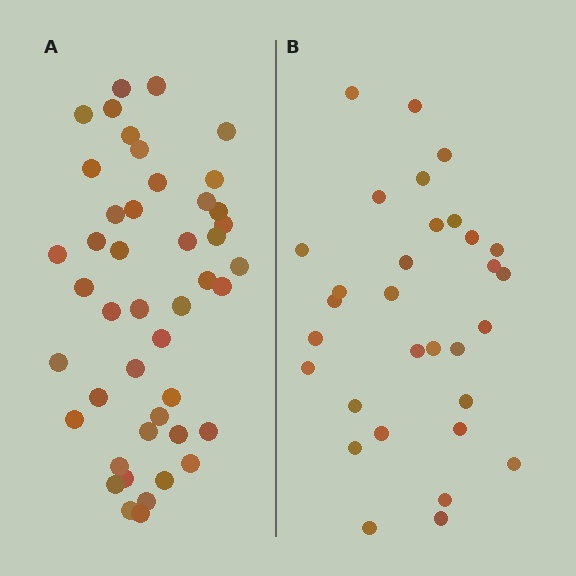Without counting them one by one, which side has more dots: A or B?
Region A (the left region) has more dots.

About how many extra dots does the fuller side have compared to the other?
Region A has approximately 15 more dots than region B.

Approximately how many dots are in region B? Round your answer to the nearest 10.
About 30 dots. (The exact count is 31, which rounds to 30.)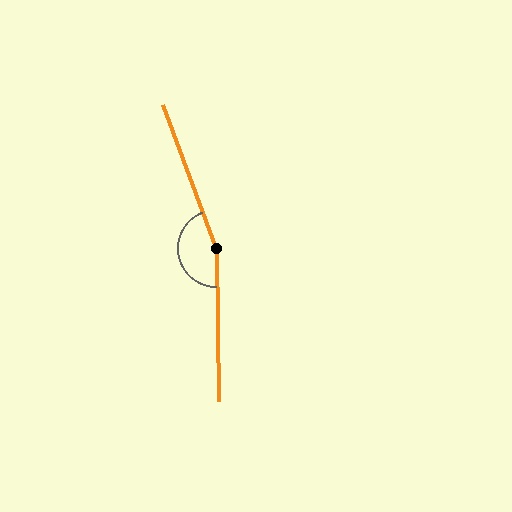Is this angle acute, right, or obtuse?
It is obtuse.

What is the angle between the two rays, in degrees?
Approximately 160 degrees.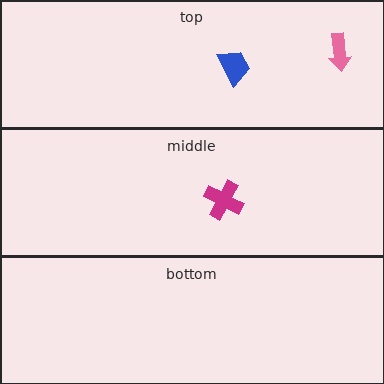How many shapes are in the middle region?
1.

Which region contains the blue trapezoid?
The top region.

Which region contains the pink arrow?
The top region.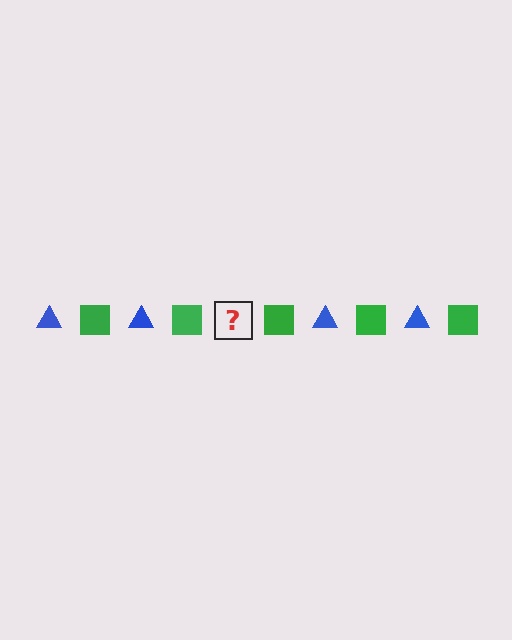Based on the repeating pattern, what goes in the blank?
The blank should be a blue triangle.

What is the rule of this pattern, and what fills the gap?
The rule is that the pattern alternates between blue triangle and green square. The gap should be filled with a blue triangle.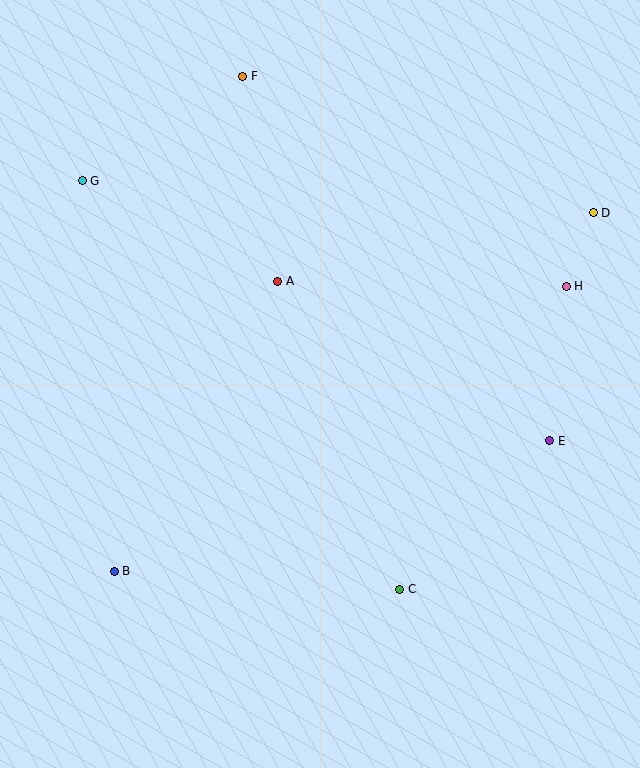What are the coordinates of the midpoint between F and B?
The midpoint between F and B is at (178, 324).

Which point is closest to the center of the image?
Point A at (278, 281) is closest to the center.